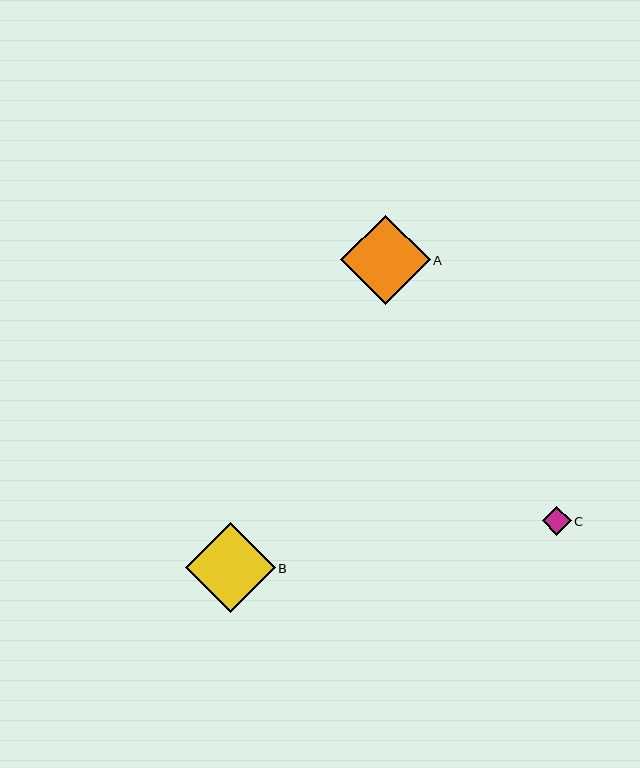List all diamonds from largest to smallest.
From largest to smallest: B, A, C.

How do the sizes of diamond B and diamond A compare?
Diamond B and diamond A are approximately the same size.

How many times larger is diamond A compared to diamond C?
Diamond A is approximately 3.1 times the size of diamond C.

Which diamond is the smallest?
Diamond C is the smallest with a size of approximately 29 pixels.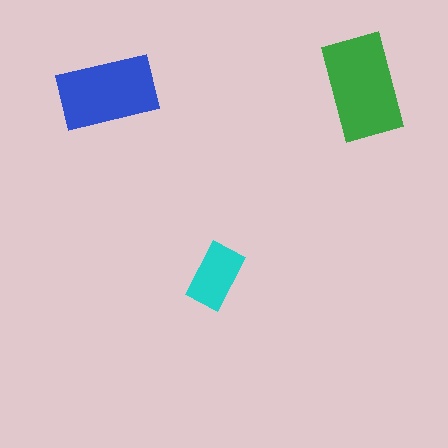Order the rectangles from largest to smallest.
the green one, the blue one, the cyan one.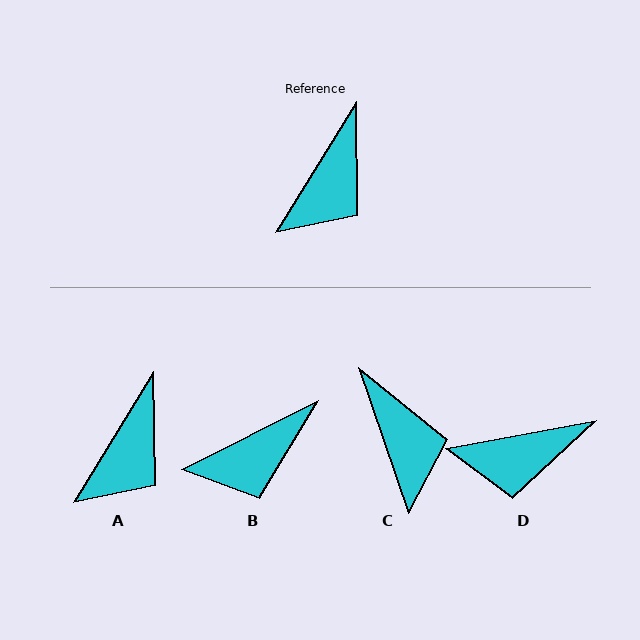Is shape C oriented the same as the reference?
No, it is off by about 50 degrees.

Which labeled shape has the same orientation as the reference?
A.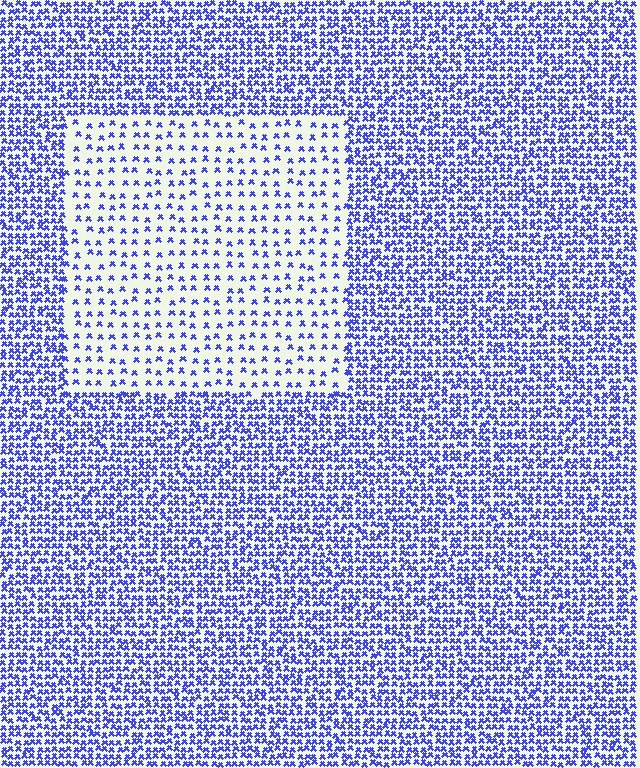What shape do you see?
I see a rectangle.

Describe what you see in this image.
The image contains small blue elements arranged at two different densities. A rectangle-shaped region is visible where the elements are less densely packed than the surrounding area.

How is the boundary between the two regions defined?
The boundary is defined by a change in element density (approximately 2.7x ratio). All elements are the same color, size, and shape.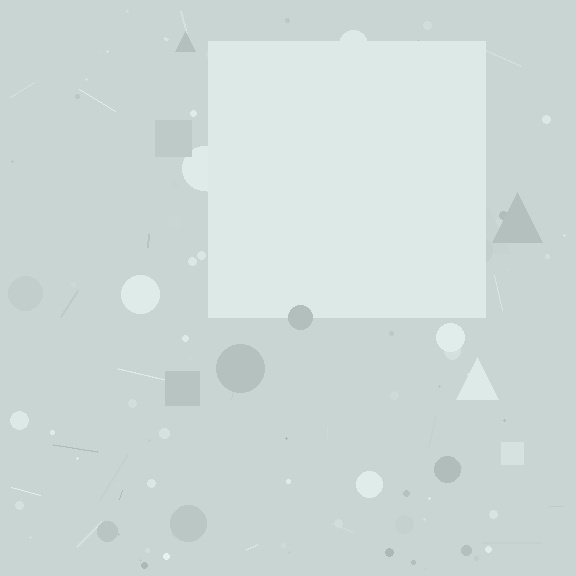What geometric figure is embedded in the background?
A square is embedded in the background.